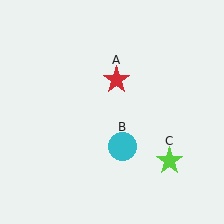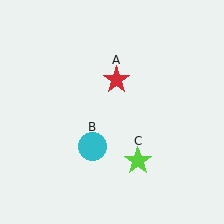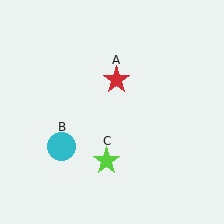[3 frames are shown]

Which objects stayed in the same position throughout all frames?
Red star (object A) remained stationary.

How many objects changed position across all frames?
2 objects changed position: cyan circle (object B), lime star (object C).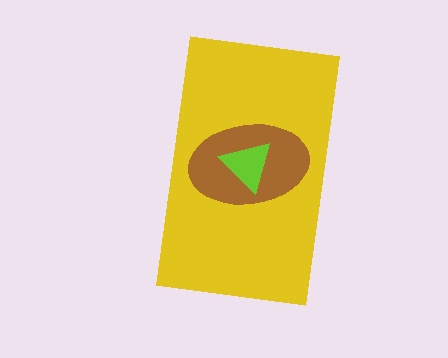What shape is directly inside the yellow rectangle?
The brown ellipse.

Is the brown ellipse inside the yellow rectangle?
Yes.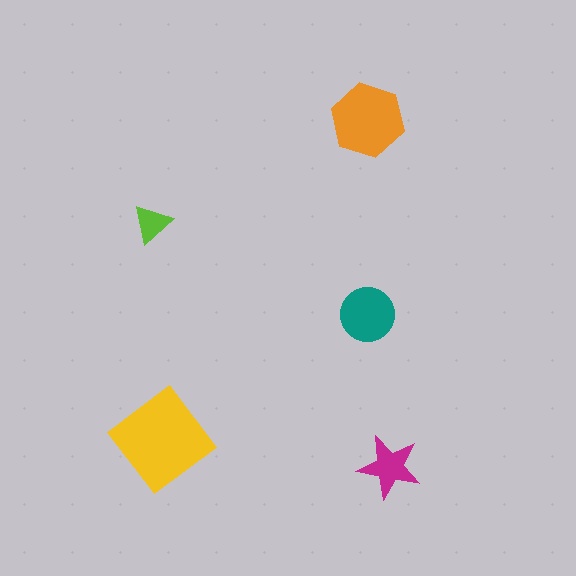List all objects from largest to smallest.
The yellow diamond, the orange hexagon, the teal circle, the magenta star, the lime triangle.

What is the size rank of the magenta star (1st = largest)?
4th.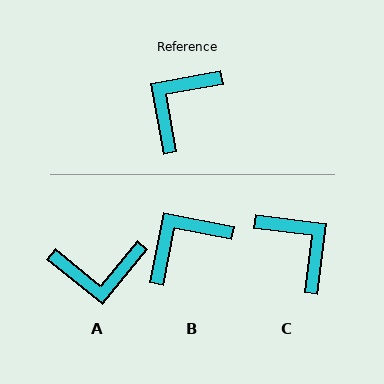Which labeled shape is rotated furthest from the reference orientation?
A, about 130 degrees away.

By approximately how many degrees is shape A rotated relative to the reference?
Approximately 130 degrees counter-clockwise.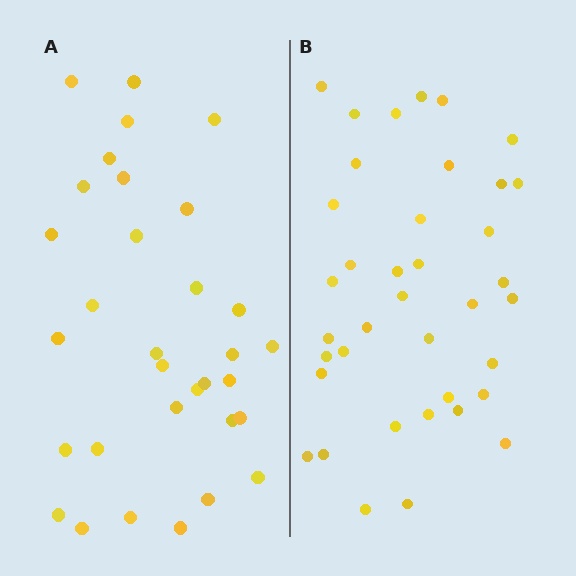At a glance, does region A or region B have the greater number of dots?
Region B (the right region) has more dots.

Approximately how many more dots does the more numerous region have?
Region B has about 6 more dots than region A.